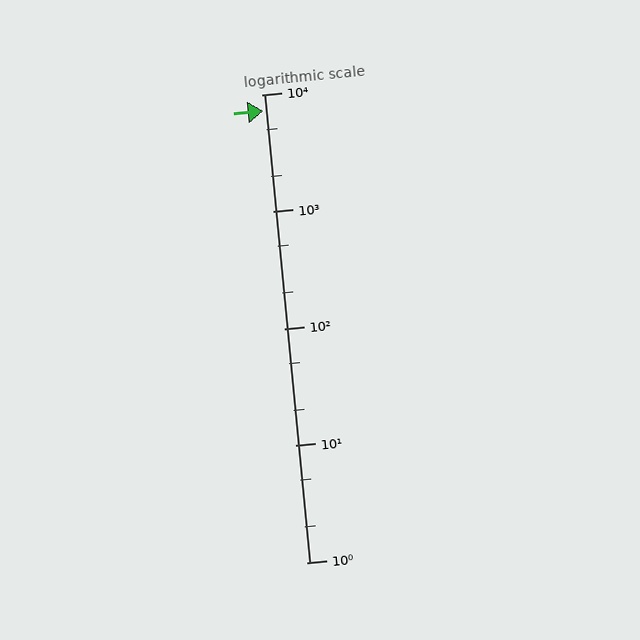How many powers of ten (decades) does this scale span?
The scale spans 4 decades, from 1 to 10000.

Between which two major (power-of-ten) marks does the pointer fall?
The pointer is between 1000 and 10000.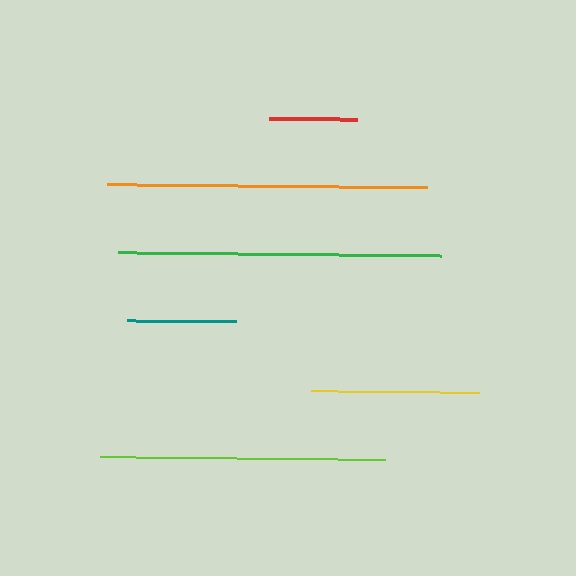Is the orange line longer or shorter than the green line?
The green line is longer than the orange line.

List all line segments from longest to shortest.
From longest to shortest: green, orange, lime, yellow, teal, red.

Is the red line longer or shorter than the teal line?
The teal line is longer than the red line.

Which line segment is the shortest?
The red line is the shortest at approximately 88 pixels.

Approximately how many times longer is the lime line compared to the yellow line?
The lime line is approximately 1.7 times the length of the yellow line.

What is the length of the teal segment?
The teal segment is approximately 109 pixels long.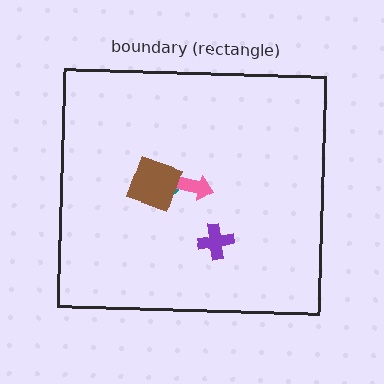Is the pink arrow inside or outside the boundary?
Inside.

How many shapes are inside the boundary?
4 inside, 0 outside.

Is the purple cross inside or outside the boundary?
Inside.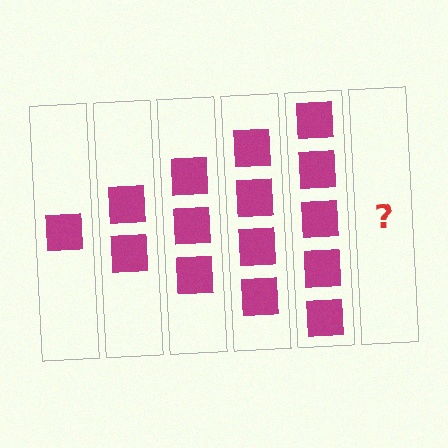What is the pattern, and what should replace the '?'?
The pattern is that each step adds one more square. The '?' should be 6 squares.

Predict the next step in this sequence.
The next step is 6 squares.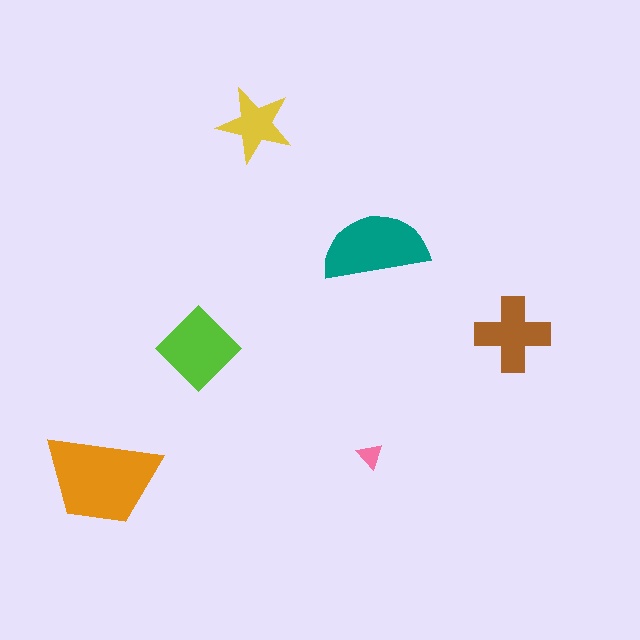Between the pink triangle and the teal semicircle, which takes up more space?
The teal semicircle.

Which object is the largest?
The orange trapezoid.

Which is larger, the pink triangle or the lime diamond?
The lime diamond.